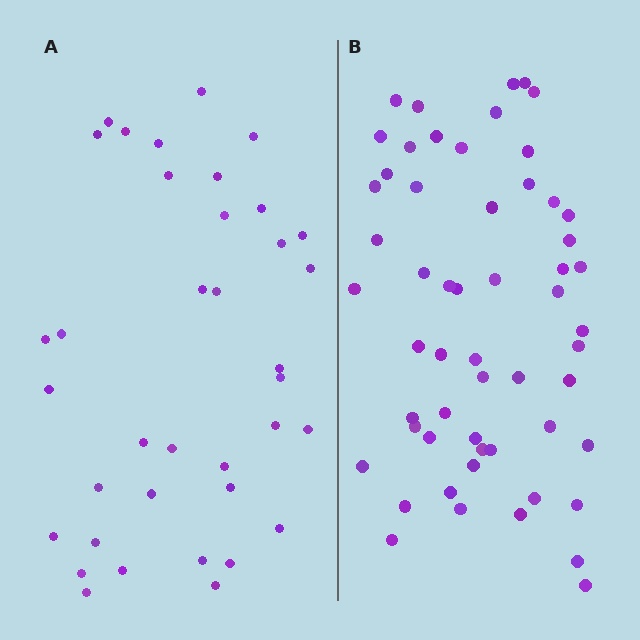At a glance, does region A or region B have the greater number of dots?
Region B (the right region) has more dots.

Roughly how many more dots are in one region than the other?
Region B has approximately 20 more dots than region A.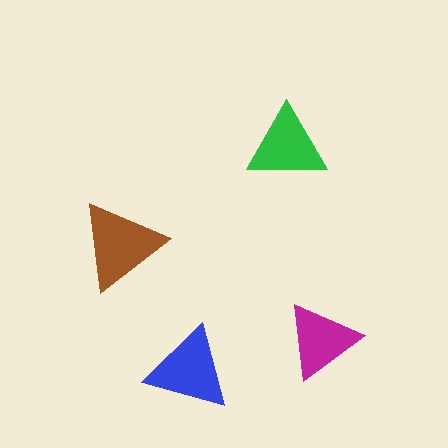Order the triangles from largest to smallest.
the brown one, the blue one, the green one, the magenta one.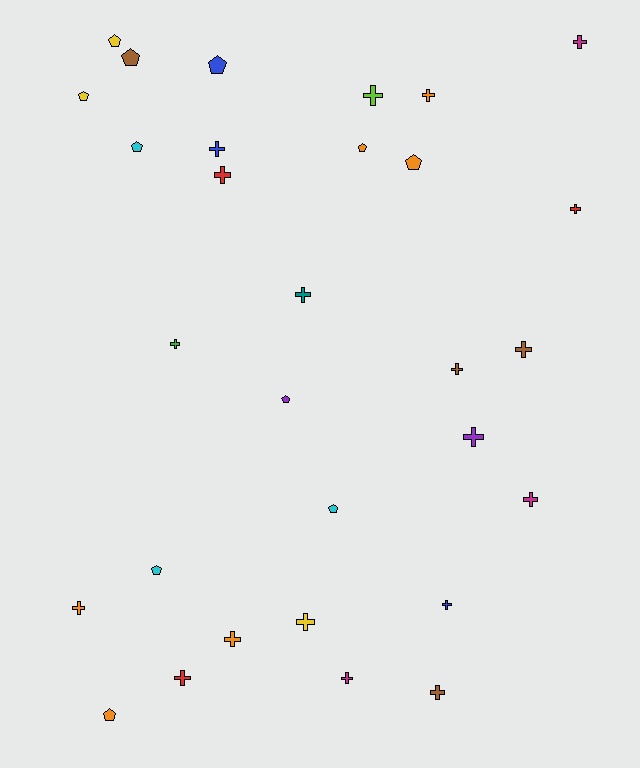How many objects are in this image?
There are 30 objects.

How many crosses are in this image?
There are 19 crosses.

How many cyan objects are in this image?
There are 3 cyan objects.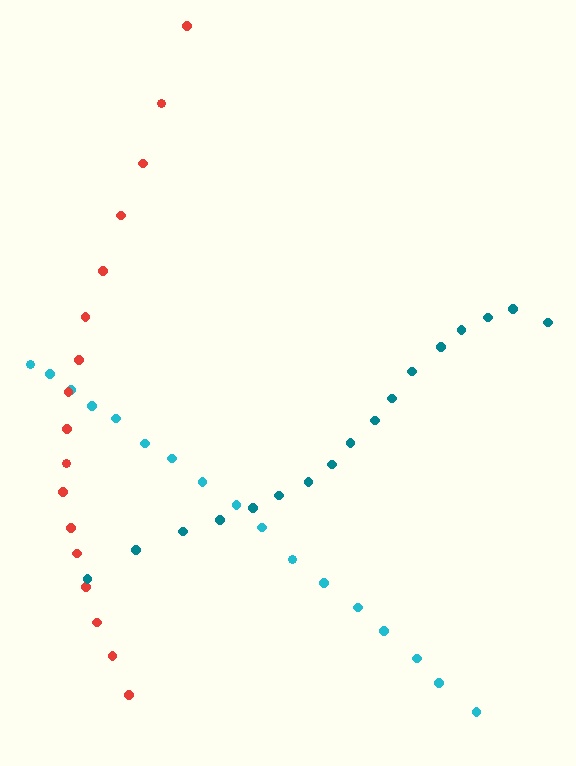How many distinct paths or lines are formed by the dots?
There are 3 distinct paths.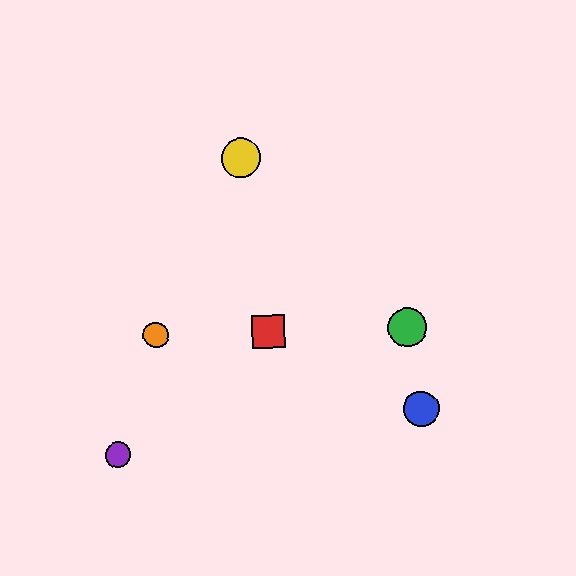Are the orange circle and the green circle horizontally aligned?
Yes, both are at y≈335.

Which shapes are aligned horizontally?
The red square, the green circle, the orange circle are aligned horizontally.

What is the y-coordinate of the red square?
The red square is at y≈331.